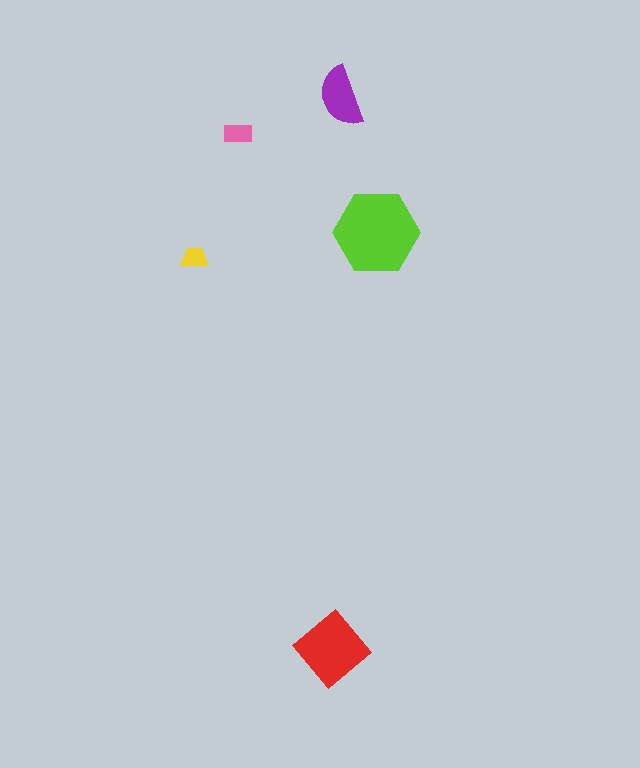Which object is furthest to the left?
The yellow trapezoid is leftmost.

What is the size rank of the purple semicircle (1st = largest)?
3rd.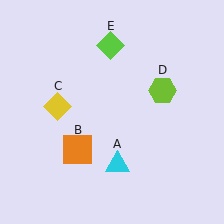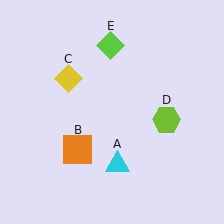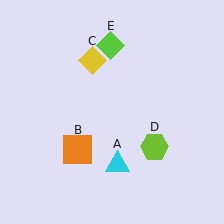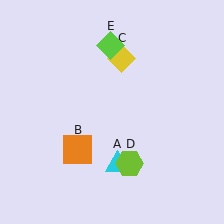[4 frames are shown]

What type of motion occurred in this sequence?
The yellow diamond (object C), lime hexagon (object D) rotated clockwise around the center of the scene.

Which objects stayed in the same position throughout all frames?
Cyan triangle (object A) and orange square (object B) and lime diamond (object E) remained stationary.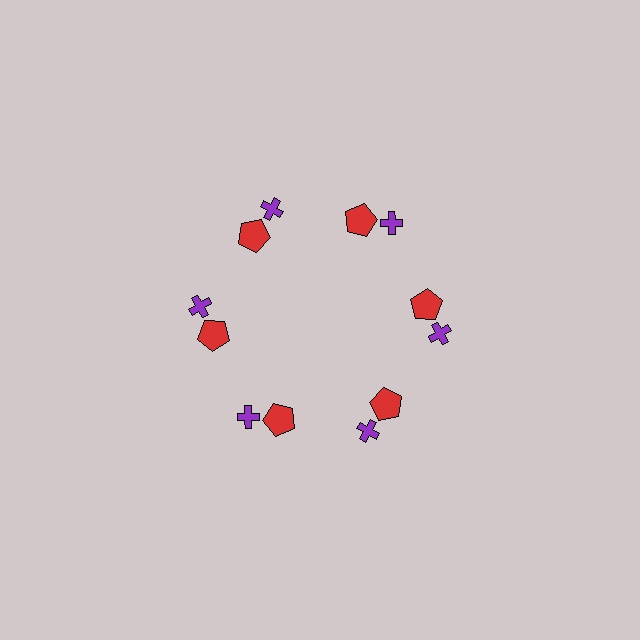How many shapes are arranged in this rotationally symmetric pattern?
There are 12 shapes, arranged in 6 groups of 2.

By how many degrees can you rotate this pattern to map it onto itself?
The pattern maps onto itself every 60 degrees of rotation.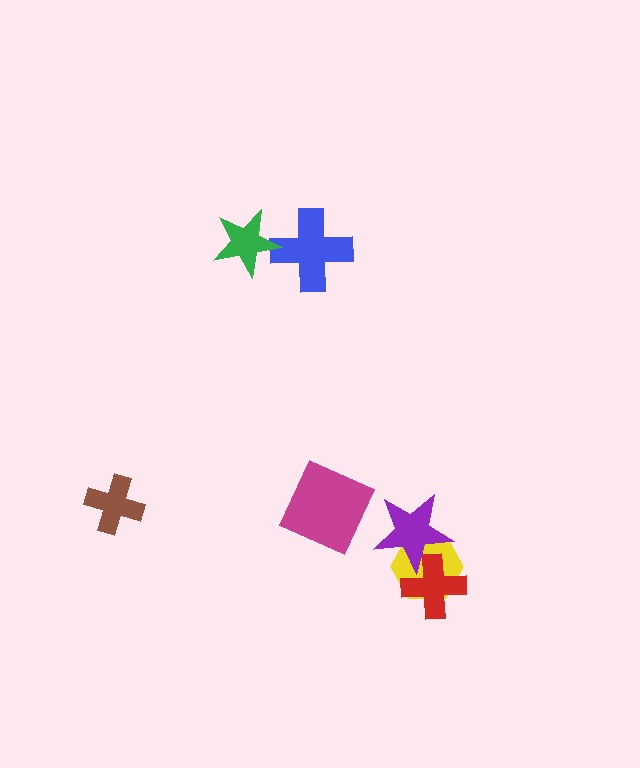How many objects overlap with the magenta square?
0 objects overlap with the magenta square.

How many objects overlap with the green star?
1 object overlaps with the green star.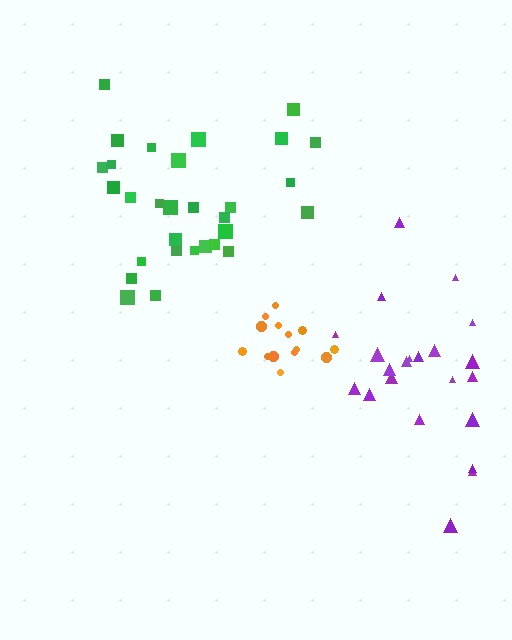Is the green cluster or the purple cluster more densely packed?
Green.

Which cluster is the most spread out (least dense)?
Purple.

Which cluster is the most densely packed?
Orange.